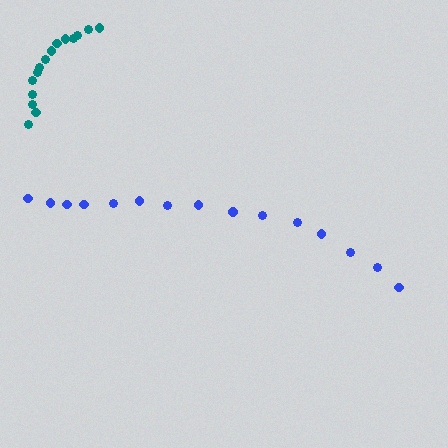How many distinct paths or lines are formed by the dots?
There are 2 distinct paths.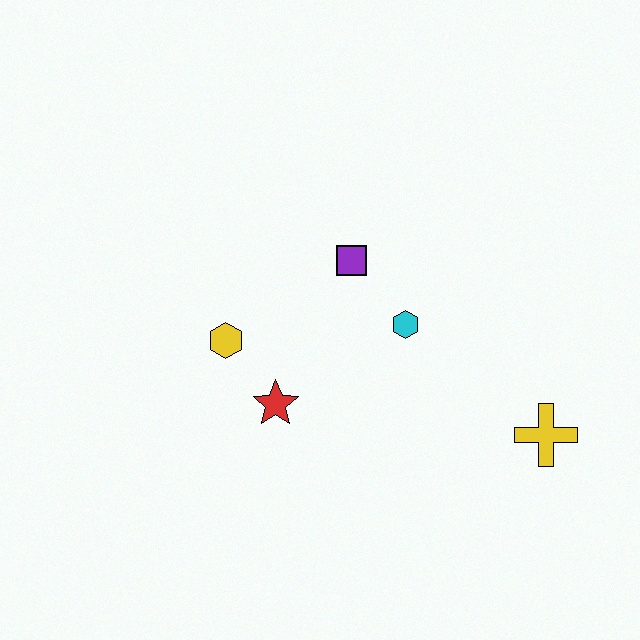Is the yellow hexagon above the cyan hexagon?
No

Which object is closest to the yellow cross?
The cyan hexagon is closest to the yellow cross.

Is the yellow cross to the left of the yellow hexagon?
No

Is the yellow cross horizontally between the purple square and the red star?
No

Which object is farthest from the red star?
The yellow cross is farthest from the red star.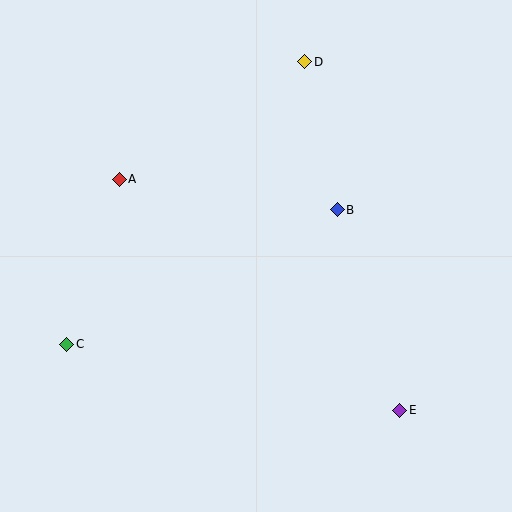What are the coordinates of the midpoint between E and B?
The midpoint between E and B is at (369, 310).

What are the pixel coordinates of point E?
Point E is at (400, 410).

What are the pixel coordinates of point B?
Point B is at (337, 210).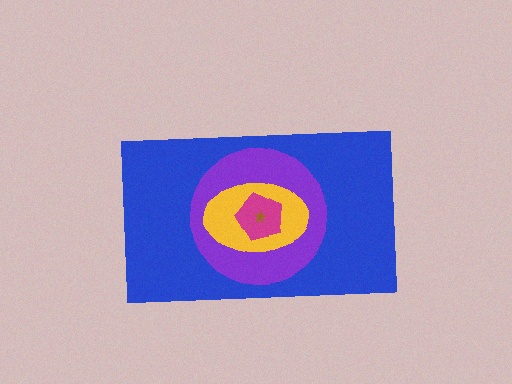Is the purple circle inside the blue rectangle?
Yes.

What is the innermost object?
The brown star.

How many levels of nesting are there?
5.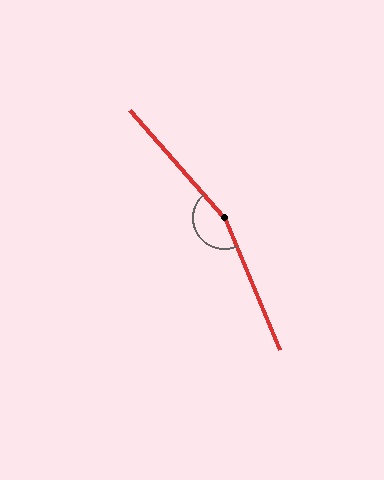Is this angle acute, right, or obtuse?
It is obtuse.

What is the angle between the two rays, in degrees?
Approximately 161 degrees.